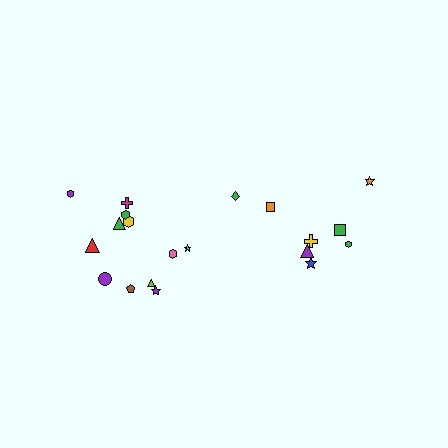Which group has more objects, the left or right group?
The left group.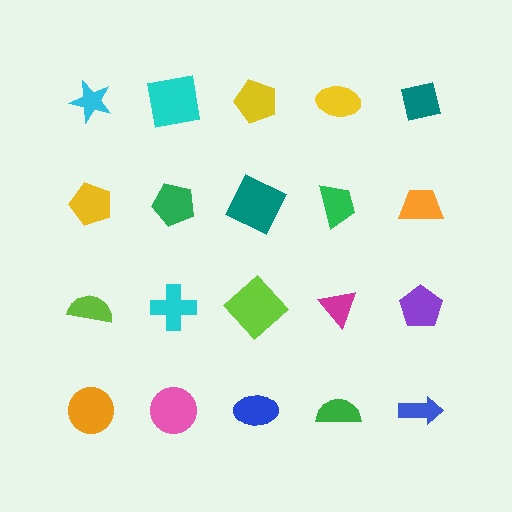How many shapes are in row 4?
5 shapes.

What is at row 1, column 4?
A yellow ellipse.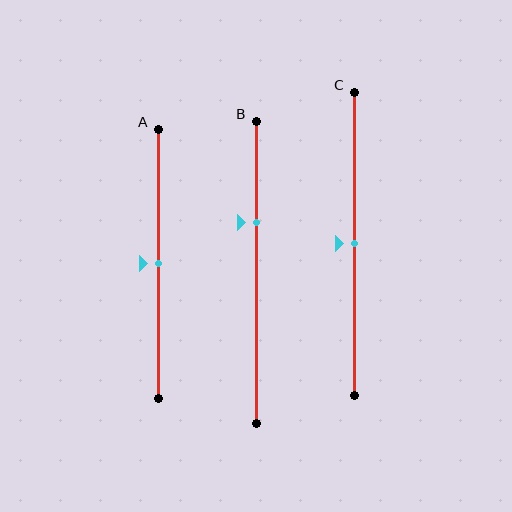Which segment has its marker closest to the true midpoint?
Segment A has its marker closest to the true midpoint.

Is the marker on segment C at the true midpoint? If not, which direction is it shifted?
Yes, the marker on segment C is at the true midpoint.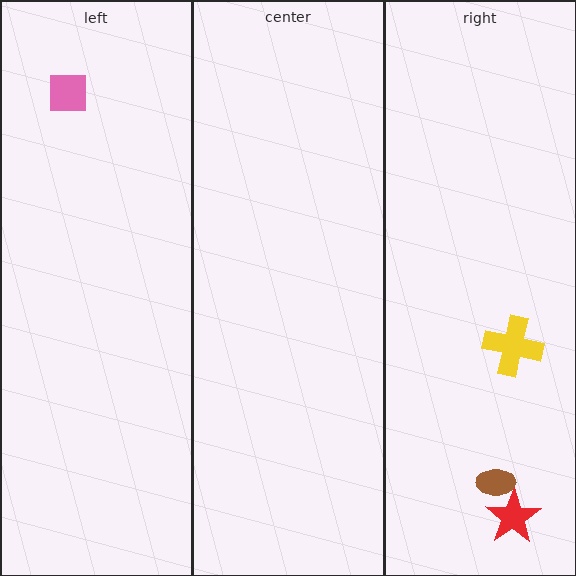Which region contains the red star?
The right region.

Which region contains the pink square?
The left region.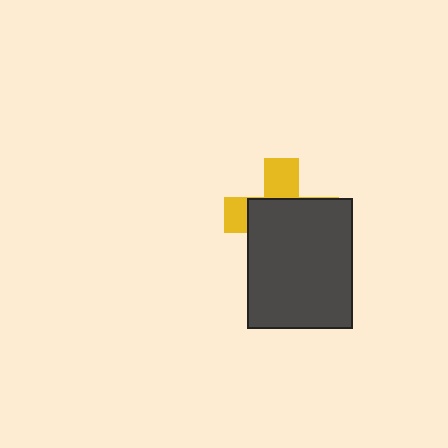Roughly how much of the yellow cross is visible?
A small part of it is visible (roughly 33%).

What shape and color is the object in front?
The object in front is a dark gray rectangle.